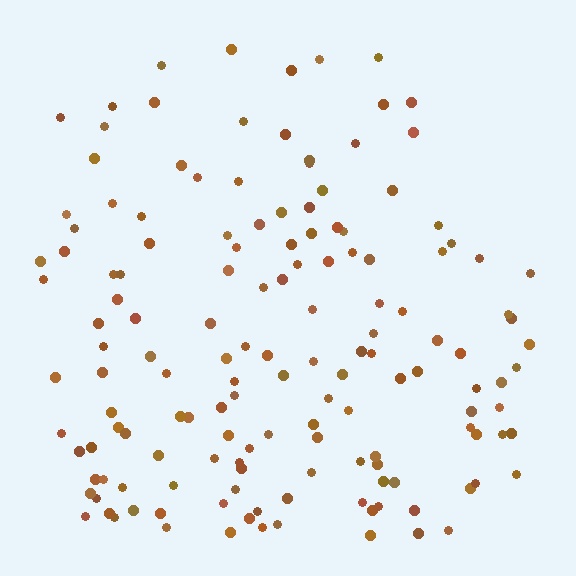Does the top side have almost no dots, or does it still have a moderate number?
Still a moderate number, just noticeably fewer than the bottom.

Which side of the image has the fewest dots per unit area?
The top.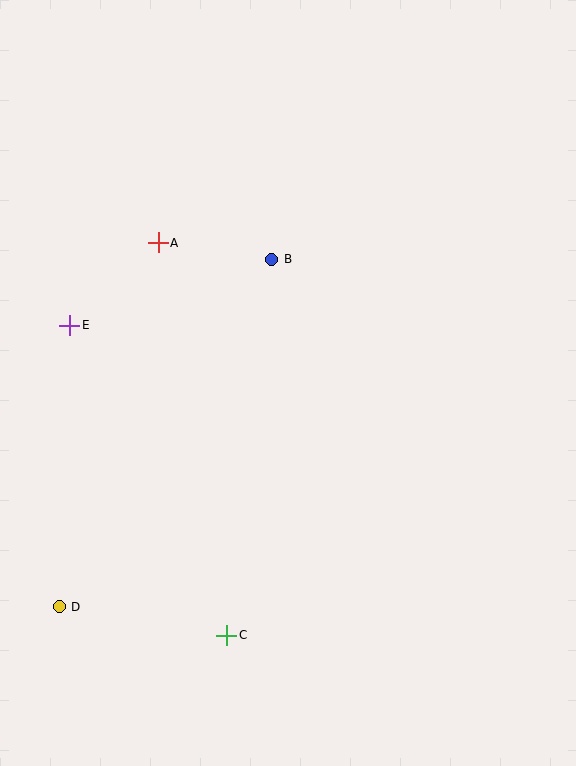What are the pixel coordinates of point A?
Point A is at (158, 243).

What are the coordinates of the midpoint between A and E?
The midpoint between A and E is at (114, 284).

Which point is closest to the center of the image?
Point B at (272, 259) is closest to the center.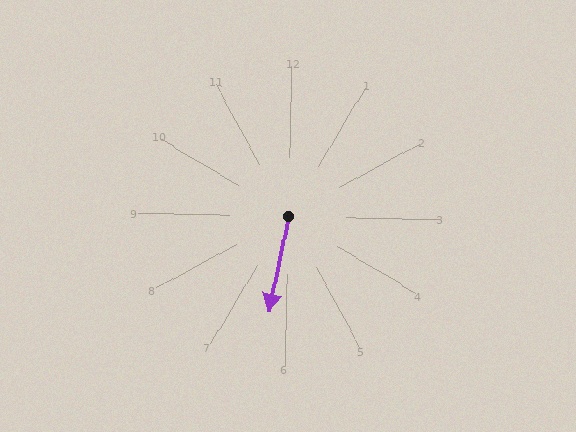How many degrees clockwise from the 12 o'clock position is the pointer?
Approximately 190 degrees.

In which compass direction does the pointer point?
South.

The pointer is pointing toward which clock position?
Roughly 6 o'clock.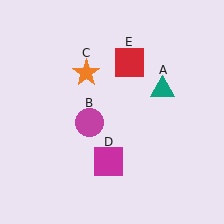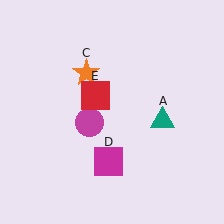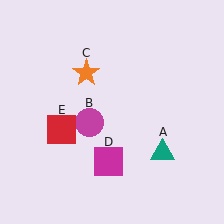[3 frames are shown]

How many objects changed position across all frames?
2 objects changed position: teal triangle (object A), red square (object E).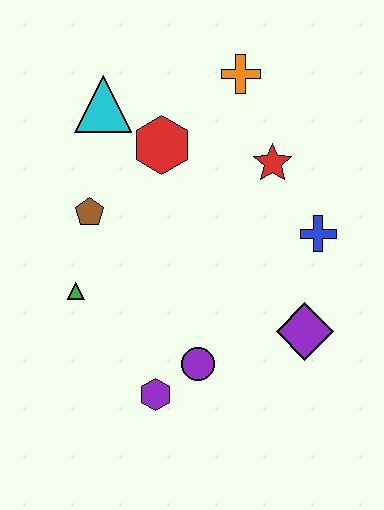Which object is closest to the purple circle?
The purple hexagon is closest to the purple circle.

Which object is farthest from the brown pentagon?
The purple diamond is farthest from the brown pentagon.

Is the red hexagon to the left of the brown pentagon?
No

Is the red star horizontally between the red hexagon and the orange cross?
No